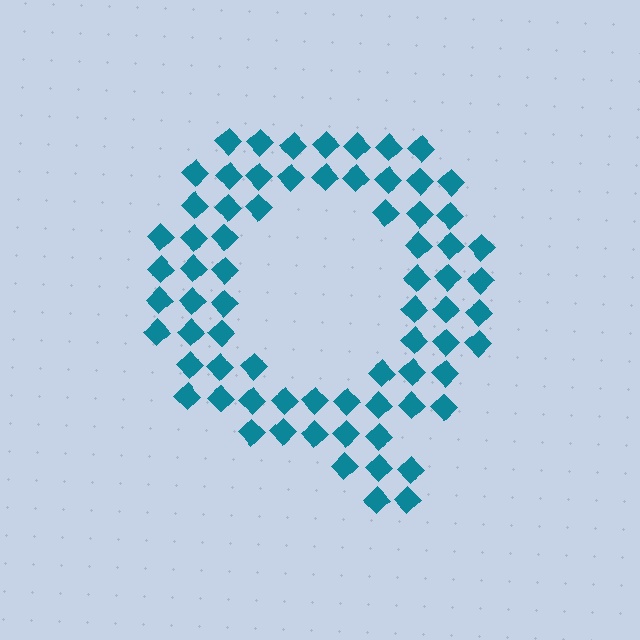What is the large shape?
The large shape is the letter Q.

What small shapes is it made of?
It is made of small diamonds.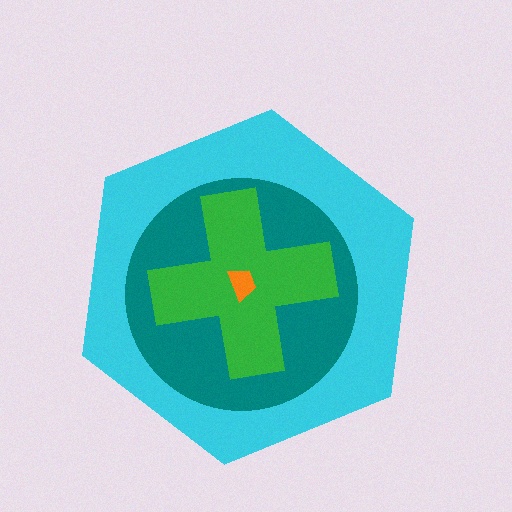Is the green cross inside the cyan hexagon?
Yes.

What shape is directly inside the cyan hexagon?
The teal circle.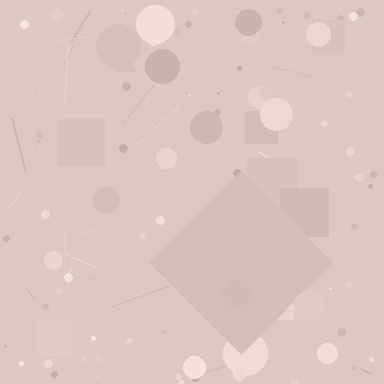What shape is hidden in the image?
A diamond is hidden in the image.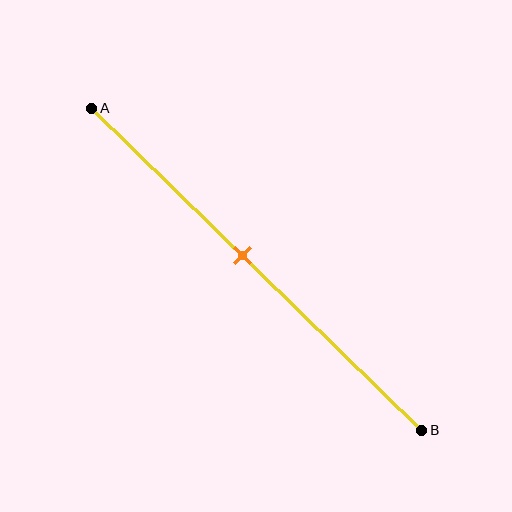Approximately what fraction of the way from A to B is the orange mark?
The orange mark is approximately 45% of the way from A to B.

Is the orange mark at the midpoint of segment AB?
No, the mark is at about 45% from A, not at the 50% midpoint.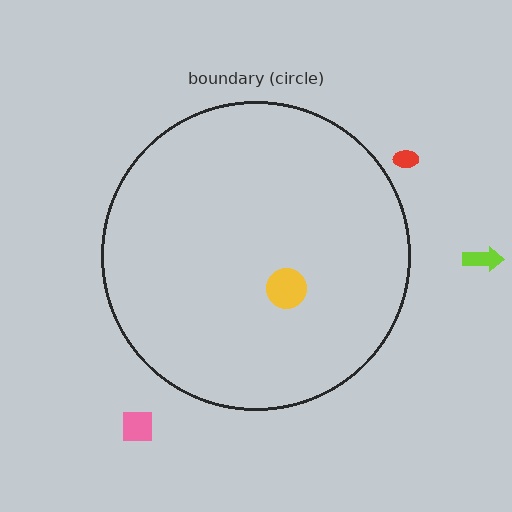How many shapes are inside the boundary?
1 inside, 3 outside.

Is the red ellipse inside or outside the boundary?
Outside.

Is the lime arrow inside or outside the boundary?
Outside.